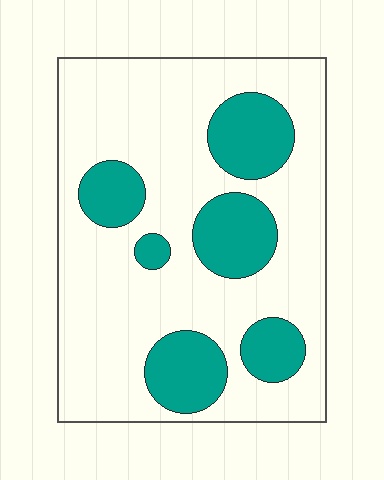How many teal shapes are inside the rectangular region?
6.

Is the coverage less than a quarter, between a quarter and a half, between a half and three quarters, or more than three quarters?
Between a quarter and a half.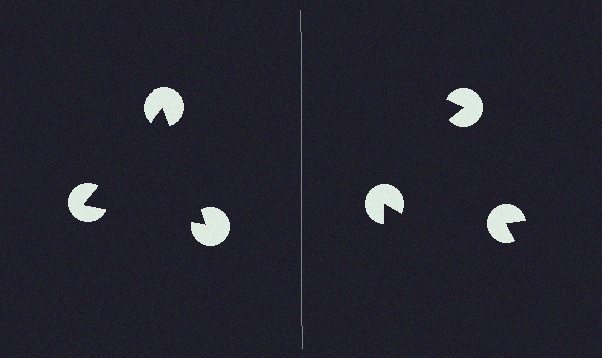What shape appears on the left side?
An illusory triangle.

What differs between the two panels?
The pac-man discs are positioned identically on both sides; only the wedge orientations differ. On the left they align to a triangle; on the right they are misaligned.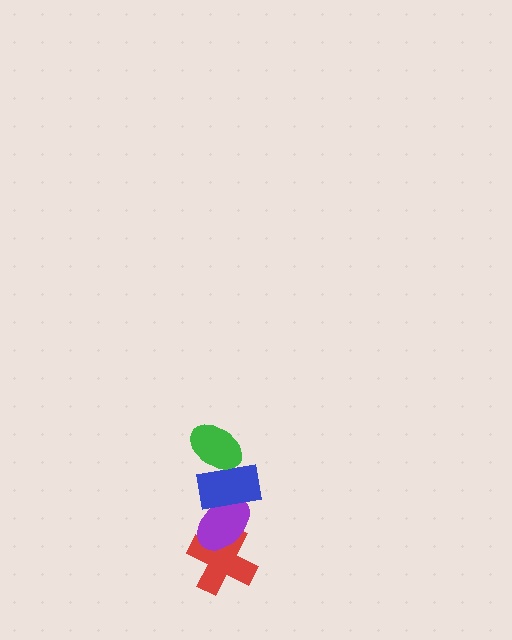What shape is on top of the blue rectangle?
The green ellipse is on top of the blue rectangle.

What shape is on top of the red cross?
The purple ellipse is on top of the red cross.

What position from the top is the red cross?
The red cross is 4th from the top.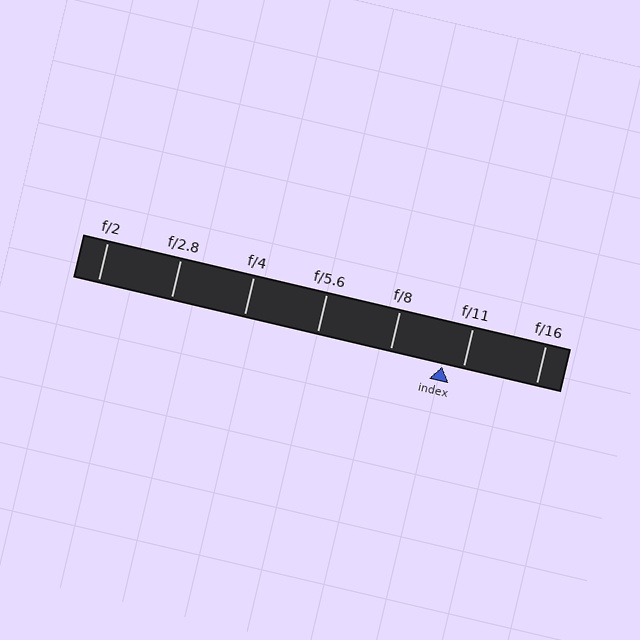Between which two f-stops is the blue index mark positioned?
The index mark is between f/8 and f/11.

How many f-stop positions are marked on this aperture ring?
There are 7 f-stop positions marked.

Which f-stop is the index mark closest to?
The index mark is closest to f/11.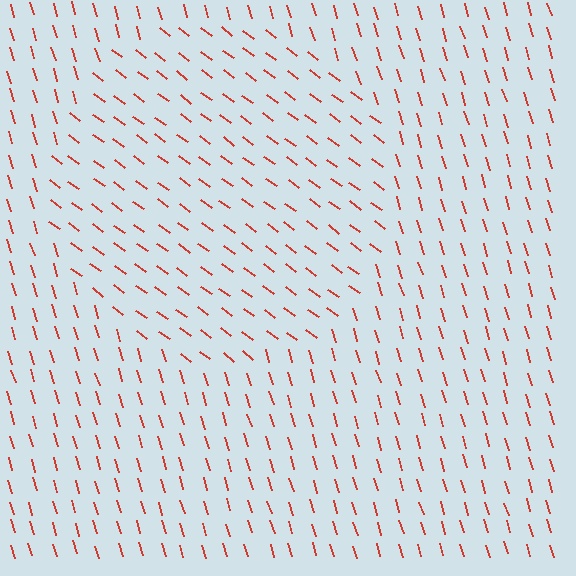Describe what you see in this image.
The image is filled with small red line segments. A circle region in the image has lines oriented differently from the surrounding lines, creating a visible texture boundary.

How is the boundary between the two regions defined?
The boundary is defined purely by a change in line orientation (approximately 37 degrees difference). All lines are the same color and thickness.